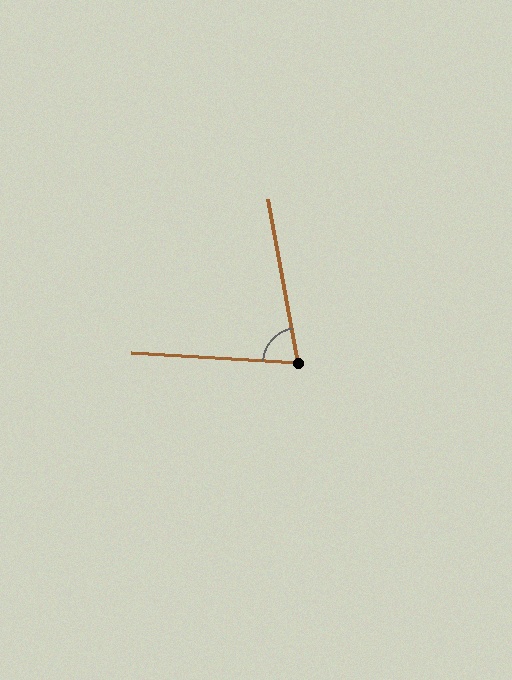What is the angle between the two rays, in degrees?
Approximately 76 degrees.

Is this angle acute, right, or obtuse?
It is acute.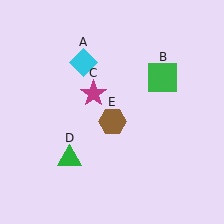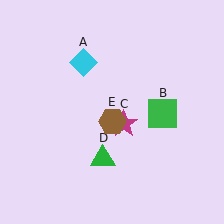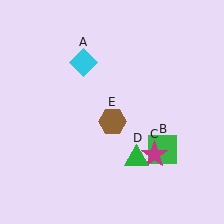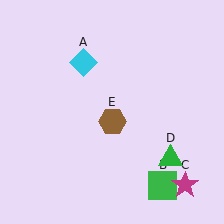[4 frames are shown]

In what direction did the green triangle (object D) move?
The green triangle (object D) moved right.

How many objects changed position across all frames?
3 objects changed position: green square (object B), magenta star (object C), green triangle (object D).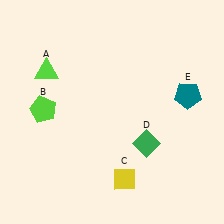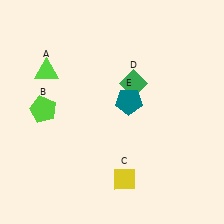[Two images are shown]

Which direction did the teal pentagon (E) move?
The teal pentagon (E) moved left.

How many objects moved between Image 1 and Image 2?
2 objects moved between the two images.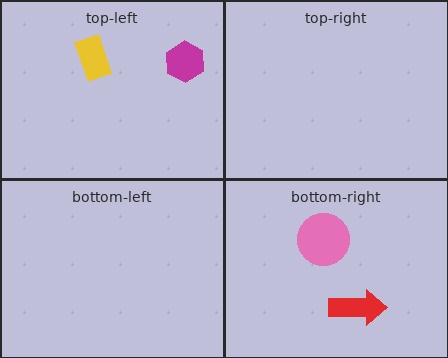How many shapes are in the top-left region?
2.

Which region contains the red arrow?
The bottom-right region.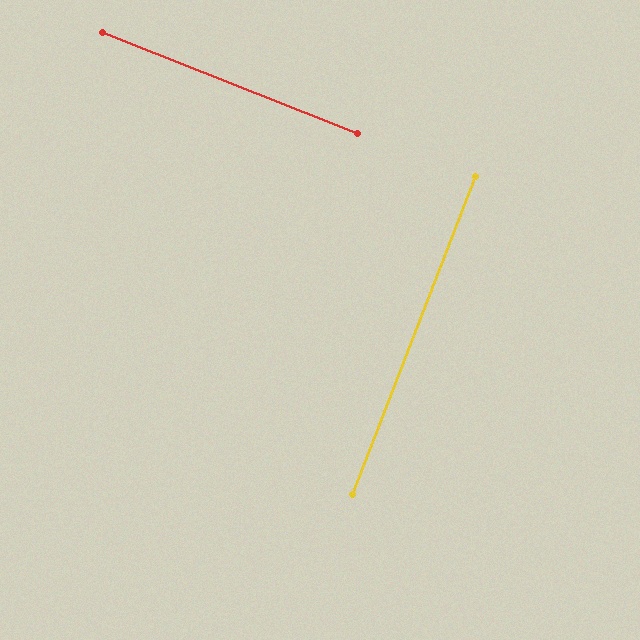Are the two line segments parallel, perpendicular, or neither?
Perpendicular — they meet at approximately 89°.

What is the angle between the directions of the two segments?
Approximately 89 degrees.